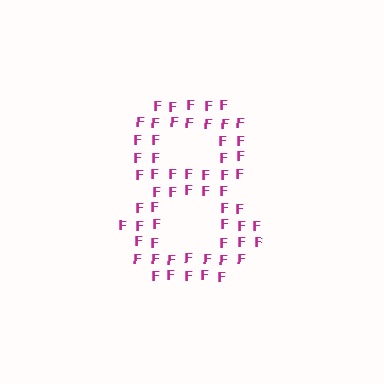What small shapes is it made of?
It is made of small letter F's.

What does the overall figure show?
The overall figure shows the digit 8.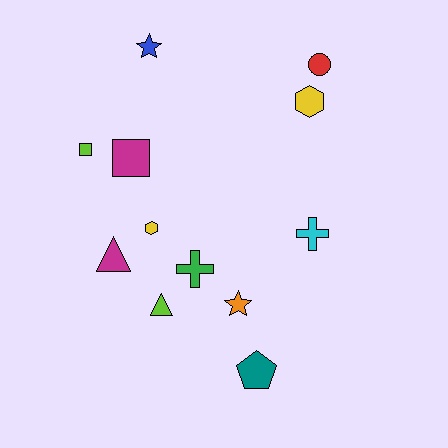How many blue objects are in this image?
There is 1 blue object.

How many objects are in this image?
There are 12 objects.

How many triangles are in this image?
There are 2 triangles.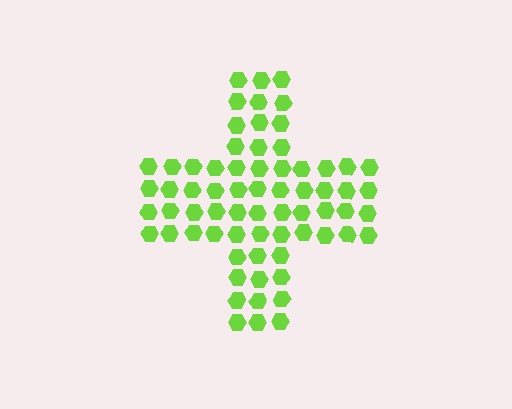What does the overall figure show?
The overall figure shows a cross.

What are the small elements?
The small elements are hexagons.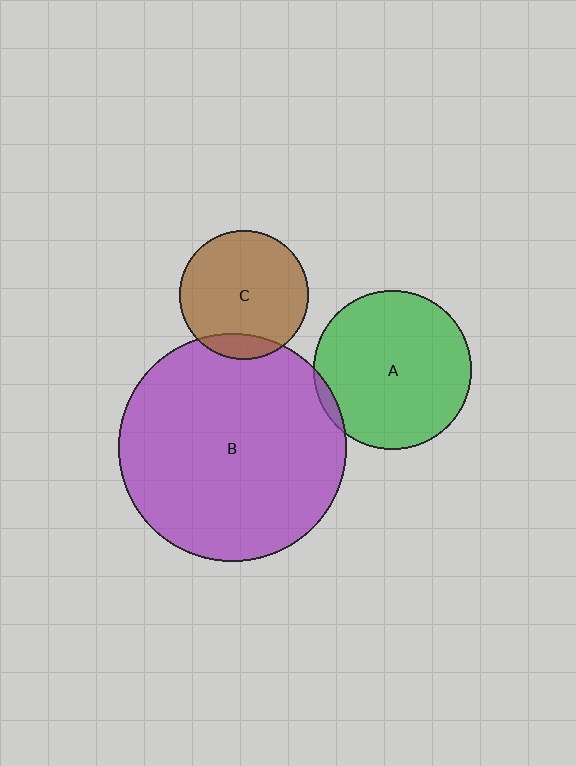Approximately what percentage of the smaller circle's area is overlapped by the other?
Approximately 10%.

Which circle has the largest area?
Circle B (purple).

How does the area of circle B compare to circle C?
Approximately 3.1 times.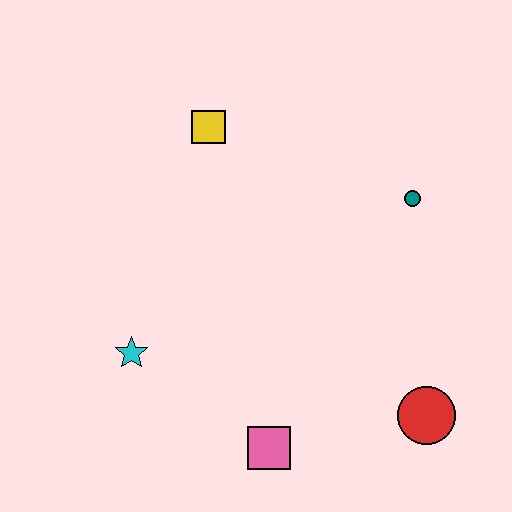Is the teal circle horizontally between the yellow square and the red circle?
Yes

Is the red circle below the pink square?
No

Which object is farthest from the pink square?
The yellow square is farthest from the pink square.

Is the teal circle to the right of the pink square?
Yes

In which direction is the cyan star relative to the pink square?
The cyan star is to the left of the pink square.